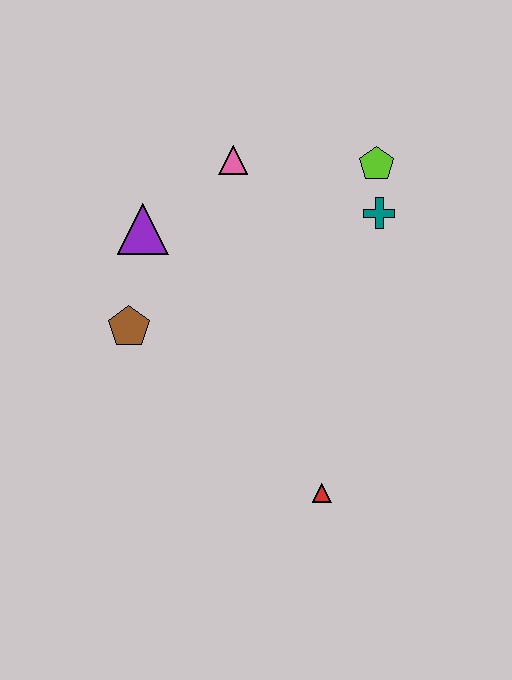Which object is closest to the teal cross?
The lime pentagon is closest to the teal cross.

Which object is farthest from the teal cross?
The red triangle is farthest from the teal cross.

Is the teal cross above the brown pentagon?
Yes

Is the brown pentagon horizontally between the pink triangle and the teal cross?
No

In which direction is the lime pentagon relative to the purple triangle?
The lime pentagon is to the right of the purple triangle.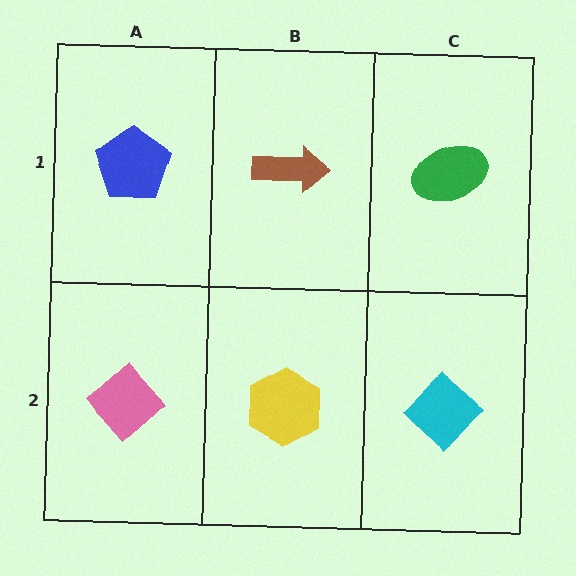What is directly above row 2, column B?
A brown arrow.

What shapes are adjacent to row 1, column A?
A pink diamond (row 2, column A), a brown arrow (row 1, column B).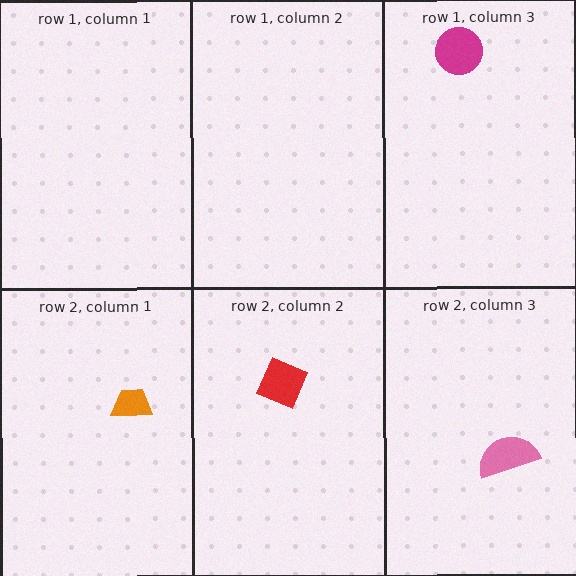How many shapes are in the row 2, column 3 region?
1.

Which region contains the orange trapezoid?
The row 2, column 1 region.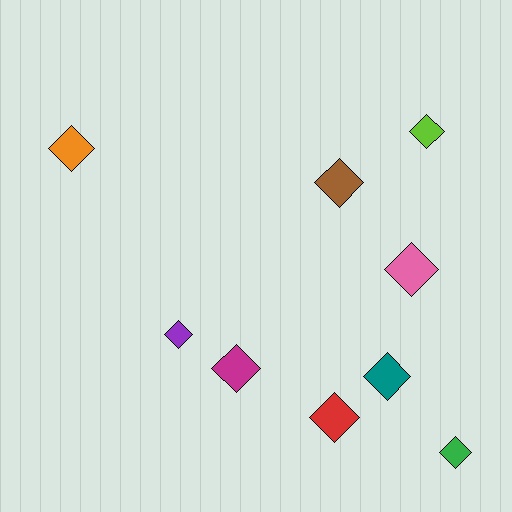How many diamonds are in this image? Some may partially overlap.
There are 9 diamonds.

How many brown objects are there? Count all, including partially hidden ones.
There is 1 brown object.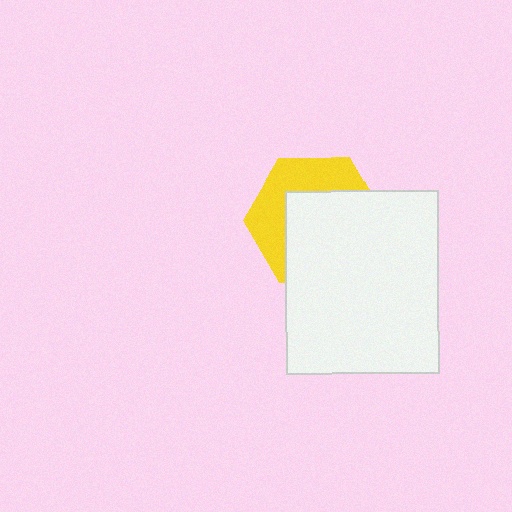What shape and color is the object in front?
The object in front is a white rectangle.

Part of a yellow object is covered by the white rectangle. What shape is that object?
It is a hexagon.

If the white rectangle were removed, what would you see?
You would see the complete yellow hexagon.